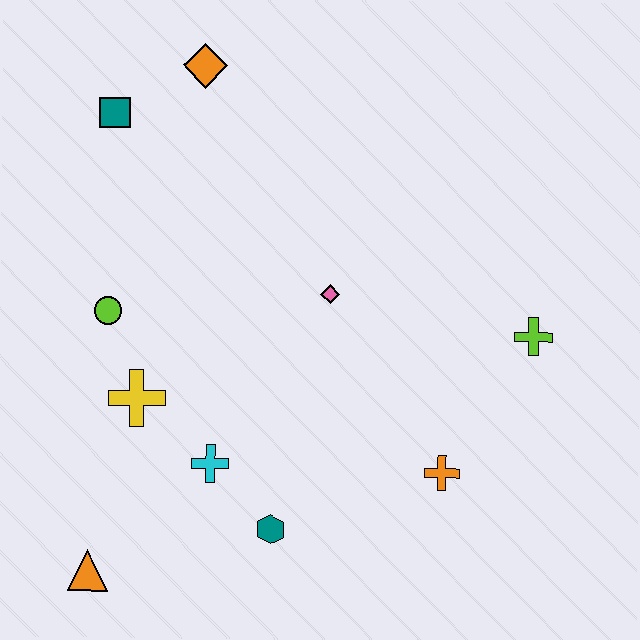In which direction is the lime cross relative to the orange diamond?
The lime cross is to the right of the orange diamond.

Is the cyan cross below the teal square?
Yes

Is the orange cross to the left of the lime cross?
Yes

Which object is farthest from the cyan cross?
The orange diamond is farthest from the cyan cross.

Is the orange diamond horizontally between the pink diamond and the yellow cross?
Yes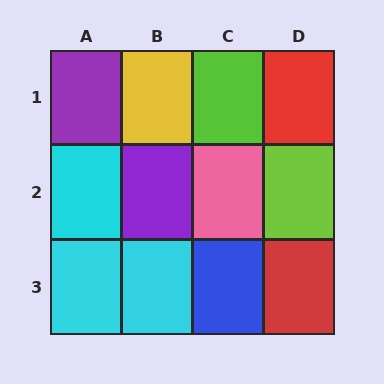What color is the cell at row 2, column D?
Lime.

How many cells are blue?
1 cell is blue.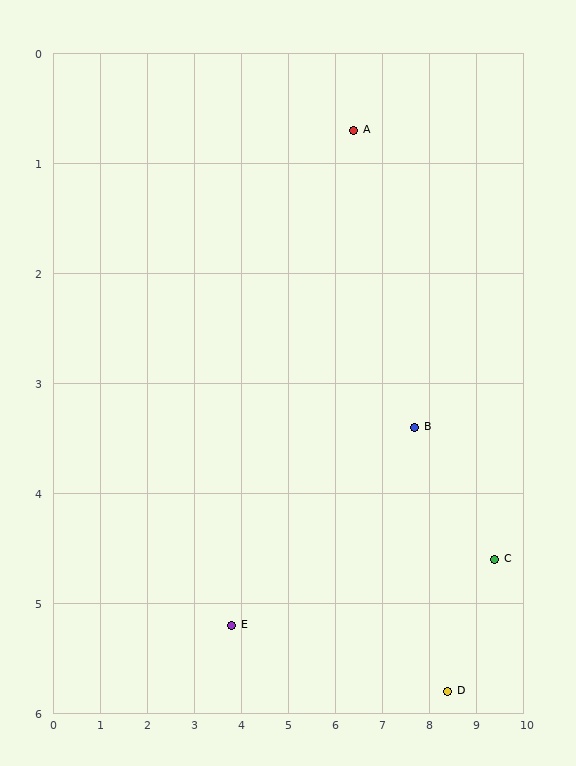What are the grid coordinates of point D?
Point D is at approximately (8.4, 5.8).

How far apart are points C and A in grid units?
Points C and A are about 4.9 grid units apart.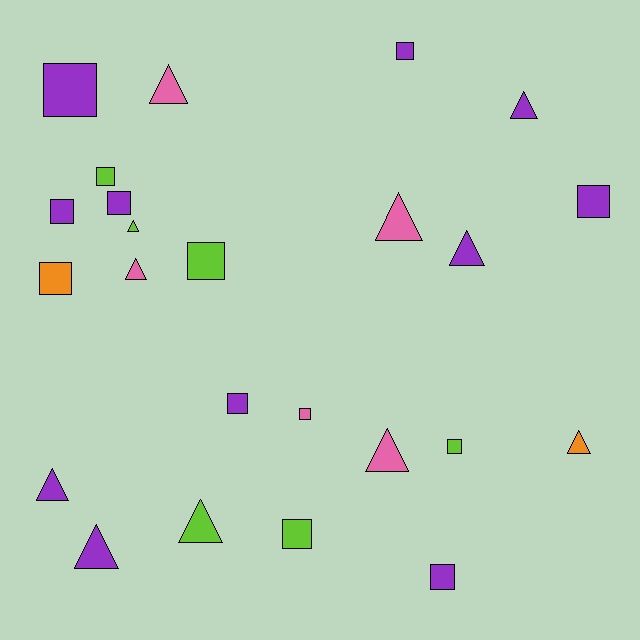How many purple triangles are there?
There are 4 purple triangles.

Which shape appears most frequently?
Square, with 13 objects.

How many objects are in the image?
There are 24 objects.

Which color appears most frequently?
Purple, with 11 objects.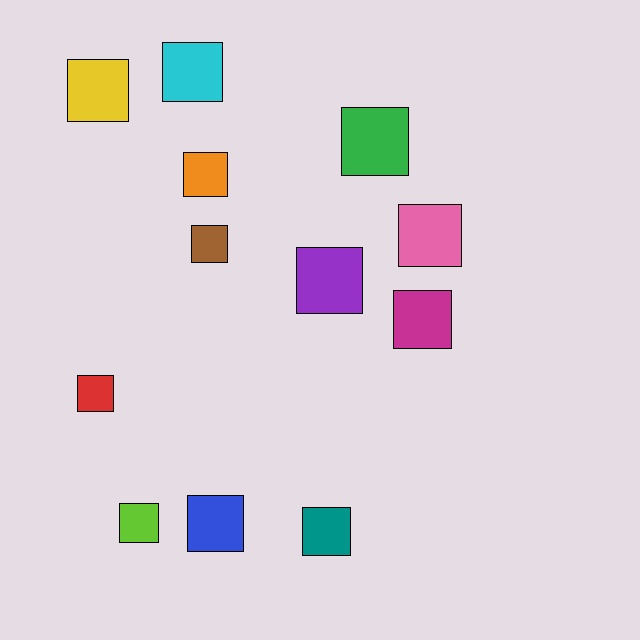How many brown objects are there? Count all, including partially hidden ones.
There is 1 brown object.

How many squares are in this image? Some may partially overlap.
There are 12 squares.